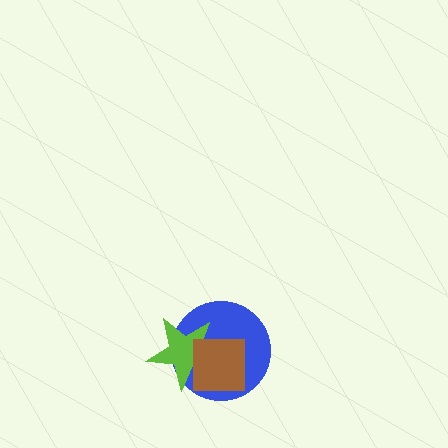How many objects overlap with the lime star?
2 objects overlap with the lime star.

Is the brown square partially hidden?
No, no other shape covers it.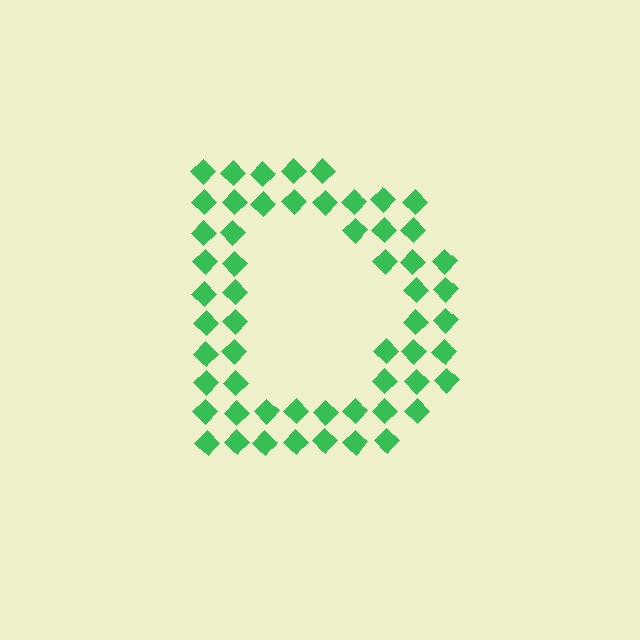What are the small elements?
The small elements are diamonds.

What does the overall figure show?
The overall figure shows the letter D.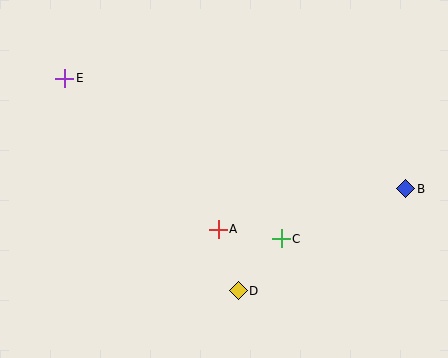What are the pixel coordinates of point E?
Point E is at (65, 78).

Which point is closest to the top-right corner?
Point B is closest to the top-right corner.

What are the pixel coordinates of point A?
Point A is at (218, 229).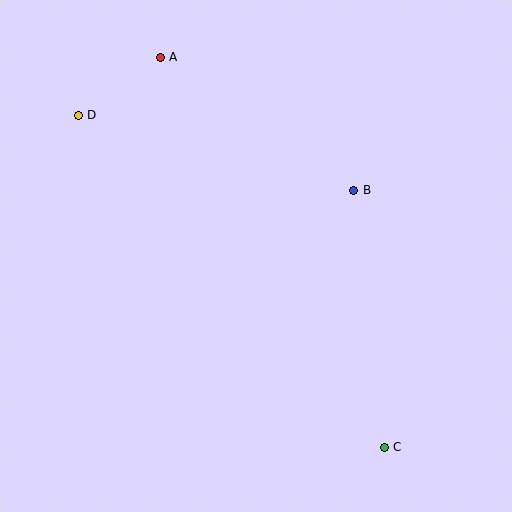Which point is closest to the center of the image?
Point B at (354, 190) is closest to the center.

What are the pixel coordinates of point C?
Point C is at (384, 447).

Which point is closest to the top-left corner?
Point D is closest to the top-left corner.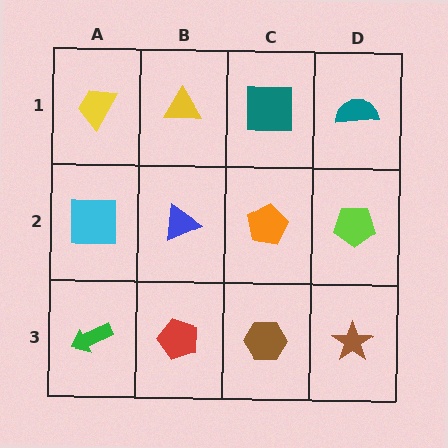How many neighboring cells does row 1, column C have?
3.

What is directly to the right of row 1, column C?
A teal semicircle.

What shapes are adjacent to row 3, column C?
An orange pentagon (row 2, column C), a red pentagon (row 3, column B), a brown star (row 3, column D).